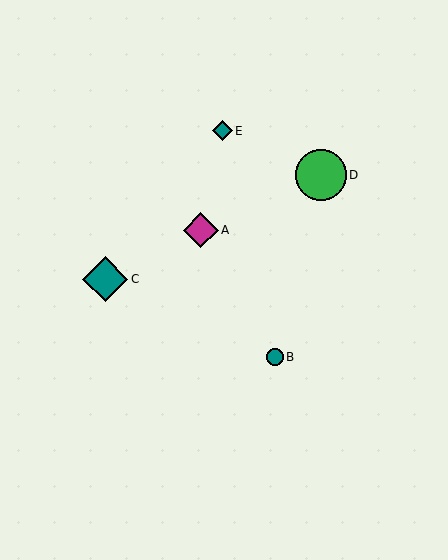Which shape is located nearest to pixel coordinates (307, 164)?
The green circle (labeled D) at (321, 175) is nearest to that location.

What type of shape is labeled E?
Shape E is a teal diamond.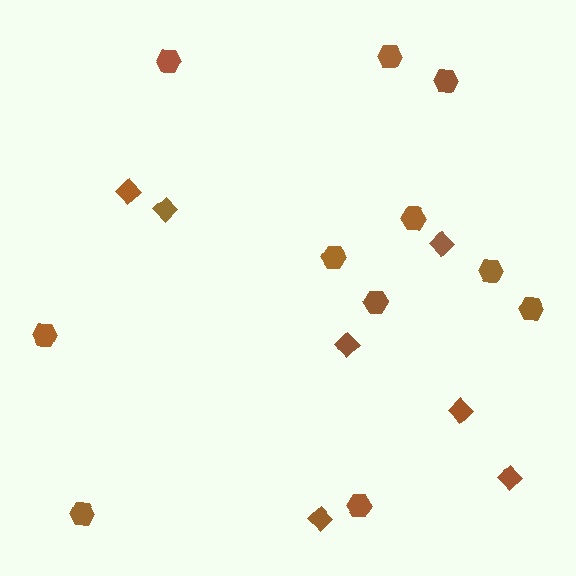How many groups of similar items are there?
There are 2 groups: one group of diamonds (7) and one group of hexagons (11).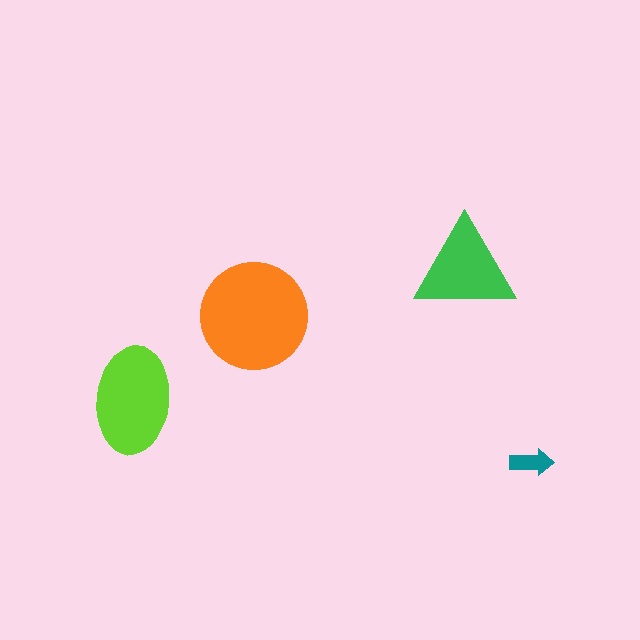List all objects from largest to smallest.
The orange circle, the lime ellipse, the green triangle, the teal arrow.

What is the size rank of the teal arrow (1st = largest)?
4th.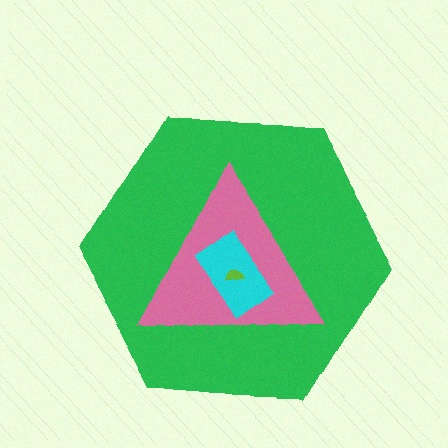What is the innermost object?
The lime semicircle.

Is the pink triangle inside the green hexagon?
Yes.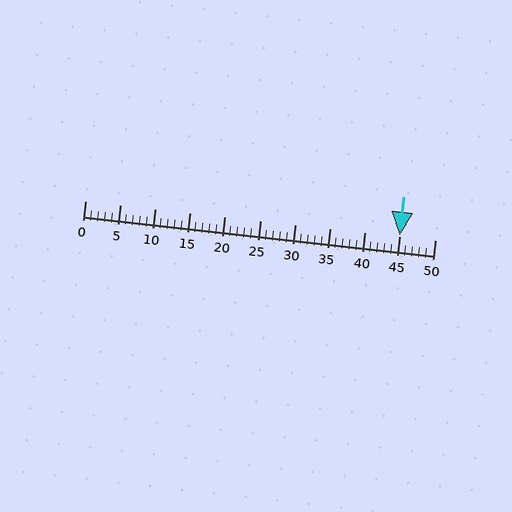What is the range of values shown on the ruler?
The ruler shows values from 0 to 50.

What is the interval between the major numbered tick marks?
The major tick marks are spaced 5 units apart.